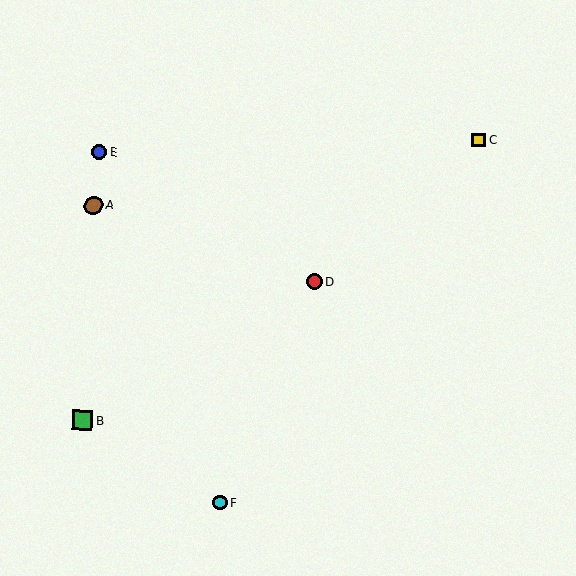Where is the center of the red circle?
The center of the red circle is at (315, 281).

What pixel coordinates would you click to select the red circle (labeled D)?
Click at (315, 281) to select the red circle D.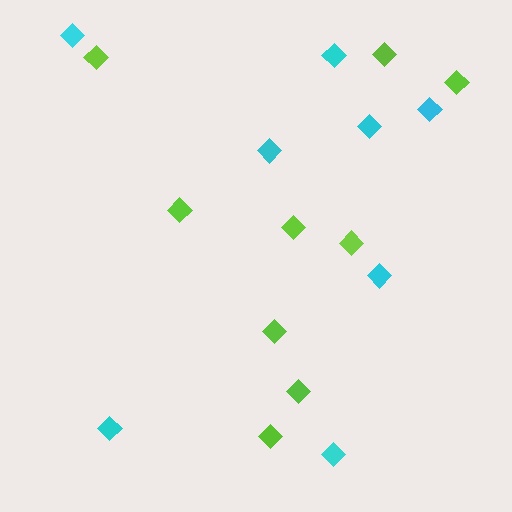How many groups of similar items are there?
There are 2 groups: one group of lime diamonds (9) and one group of cyan diamonds (8).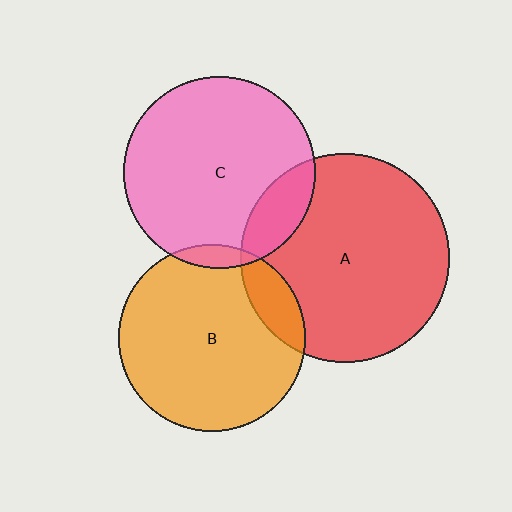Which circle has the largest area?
Circle A (red).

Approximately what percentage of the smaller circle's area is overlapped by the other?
Approximately 15%.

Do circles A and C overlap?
Yes.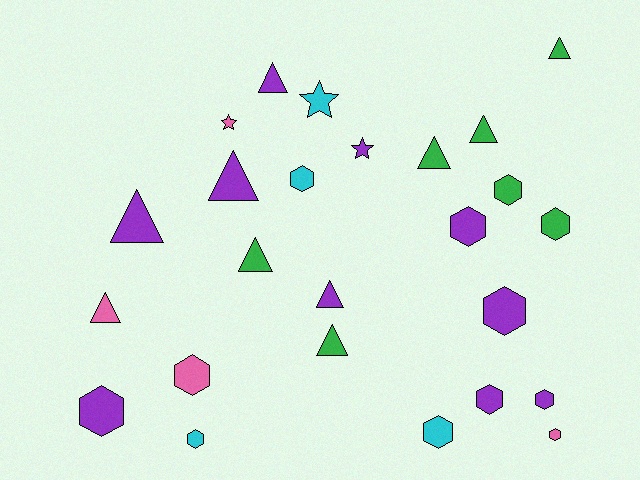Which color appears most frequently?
Purple, with 10 objects.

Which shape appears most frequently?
Hexagon, with 12 objects.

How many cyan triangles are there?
There are no cyan triangles.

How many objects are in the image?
There are 25 objects.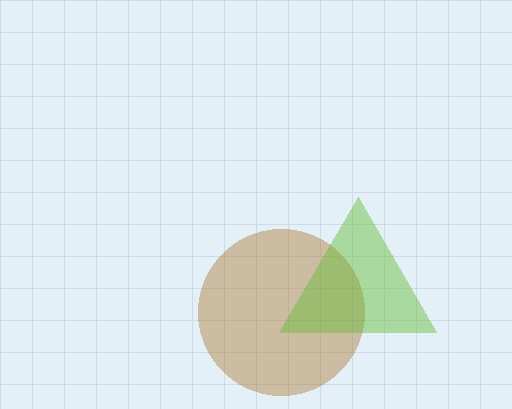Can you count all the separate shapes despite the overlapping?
Yes, there are 2 separate shapes.